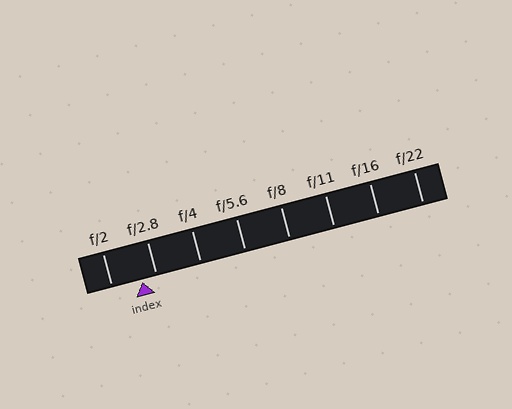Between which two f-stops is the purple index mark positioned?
The index mark is between f/2 and f/2.8.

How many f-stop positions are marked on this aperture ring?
There are 8 f-stop positions marked.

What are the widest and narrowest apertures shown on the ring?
The widest aperture shown is f/2 and the narrowest is f/22.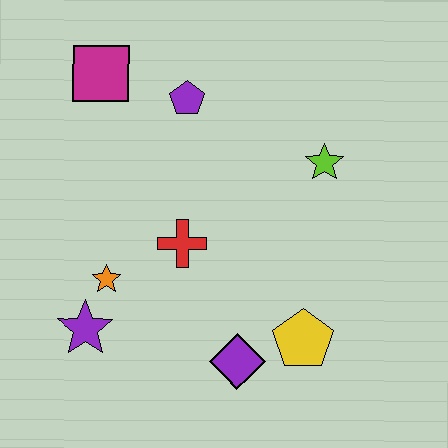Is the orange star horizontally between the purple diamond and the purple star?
Yes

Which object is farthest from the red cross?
The magenta square is farthest from the red cross.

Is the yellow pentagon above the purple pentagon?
No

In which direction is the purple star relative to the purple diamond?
The purple star is to the left of the purple diamond.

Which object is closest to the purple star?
The orange star is closest to the purple star.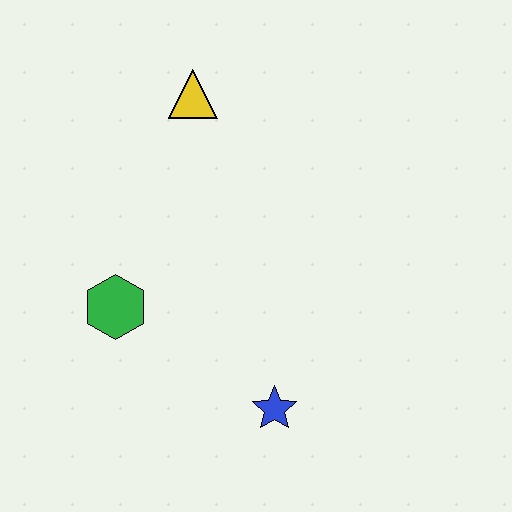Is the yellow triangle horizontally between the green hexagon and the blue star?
Yes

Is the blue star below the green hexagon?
Yes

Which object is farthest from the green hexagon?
The yellow triangle is farthest from the green hexagon.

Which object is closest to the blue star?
The green hexagon is closest to the blue star.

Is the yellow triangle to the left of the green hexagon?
No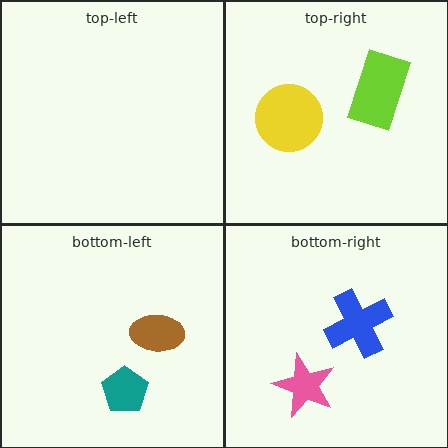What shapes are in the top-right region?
The lime rectangle, the yellow circle.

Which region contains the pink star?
The bottom-right region.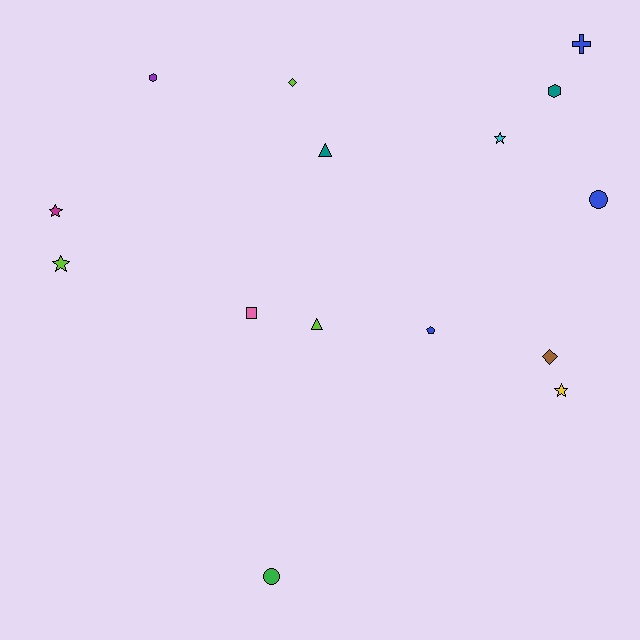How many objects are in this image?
There are 15 objects.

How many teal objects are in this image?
There are 2 teal objects.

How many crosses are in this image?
There is 1 cross.